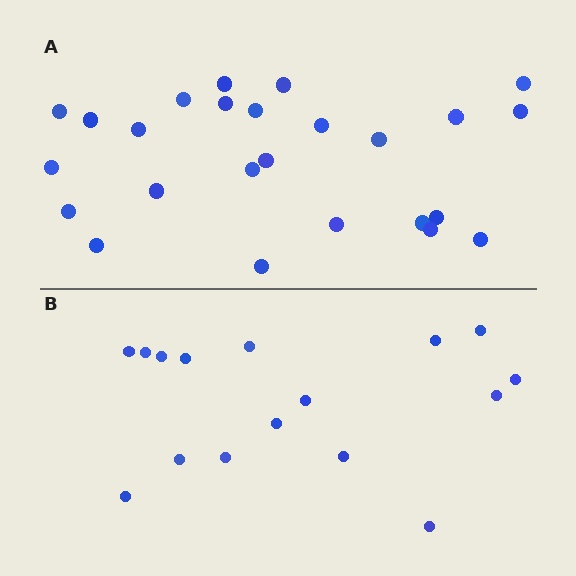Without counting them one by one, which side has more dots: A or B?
Region A (the top region) has more dots.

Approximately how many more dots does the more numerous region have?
Region A has roughly 8 or so more dots than region B.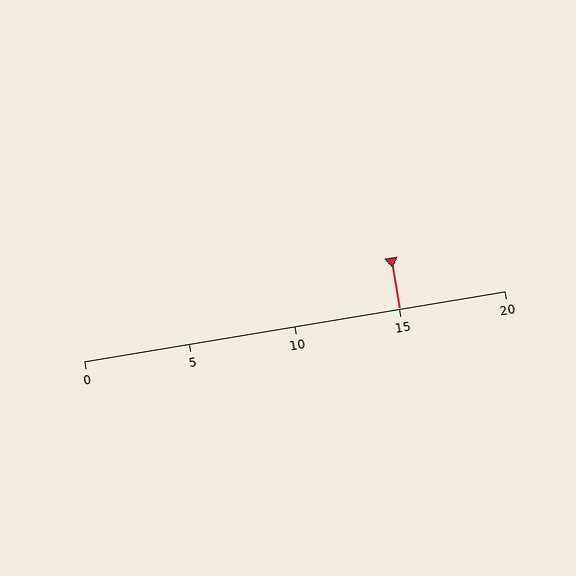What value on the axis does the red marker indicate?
The marker indicates approximately 15.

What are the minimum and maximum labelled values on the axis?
The axis runs from 0 to 20.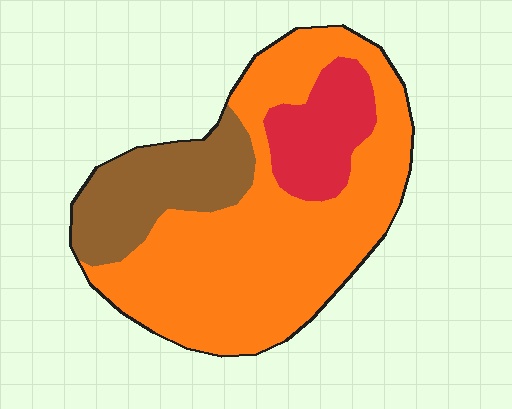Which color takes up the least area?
Red, at roughly 15%.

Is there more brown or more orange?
Orange.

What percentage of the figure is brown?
Brown takes up less than a quarter of the figure.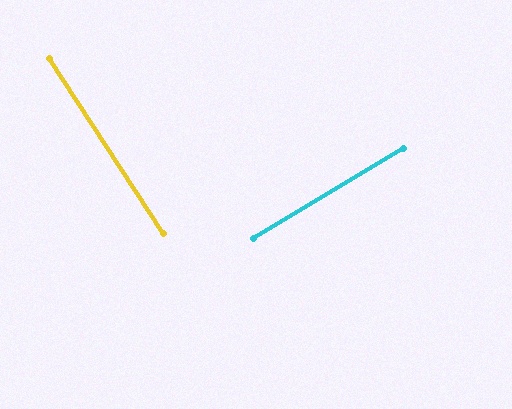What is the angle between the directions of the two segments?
Approximately 88 degrees.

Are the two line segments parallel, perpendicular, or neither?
Perpendicular — they meet at approximately 88°.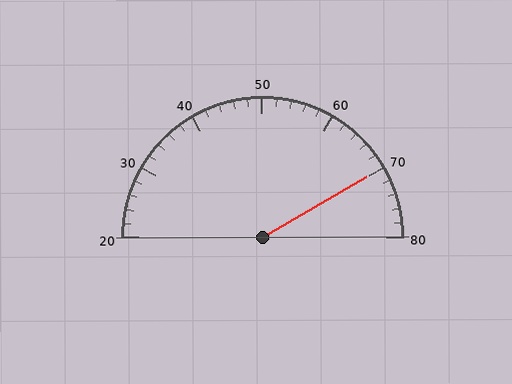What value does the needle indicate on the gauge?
The needle indicates approximately 70.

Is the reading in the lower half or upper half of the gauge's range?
The reading is in the upper half of the range (20 to 80).